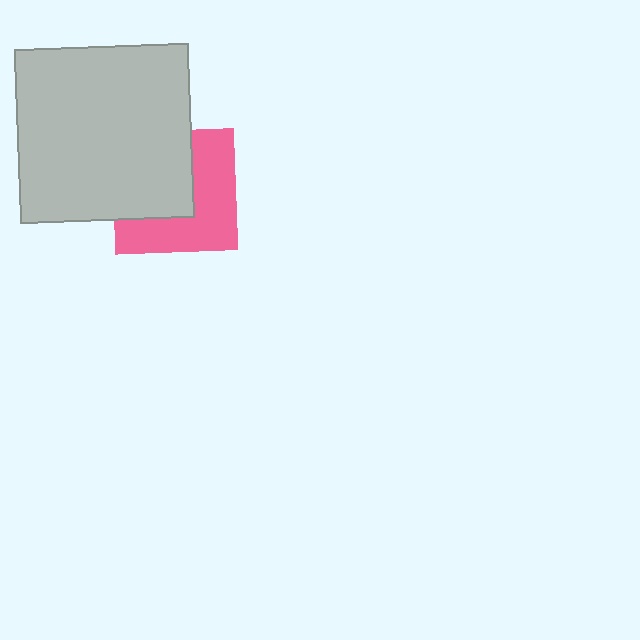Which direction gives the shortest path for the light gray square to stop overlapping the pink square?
Moving toward the upper-left gives the shortest separation.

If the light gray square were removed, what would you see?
You would see the complete pink square.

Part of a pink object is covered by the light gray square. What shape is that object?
It is a square.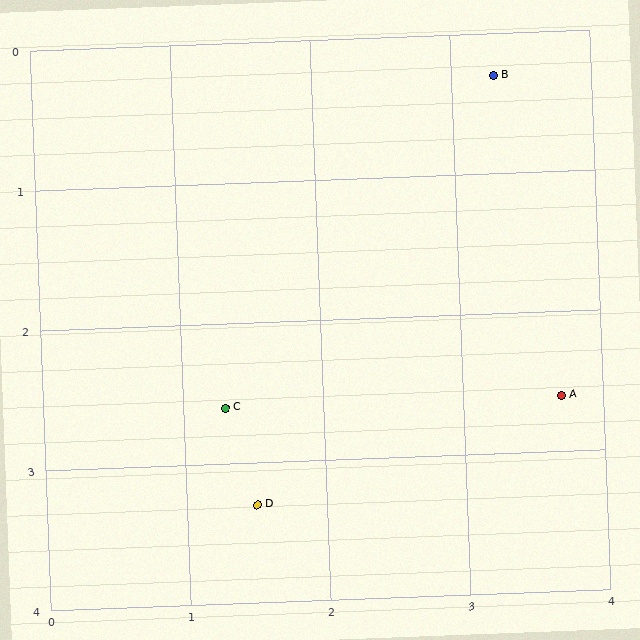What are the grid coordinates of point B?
Point B is at approximately (3.3, 0.3).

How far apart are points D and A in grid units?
Points D and A are about 2.3 grid units apart.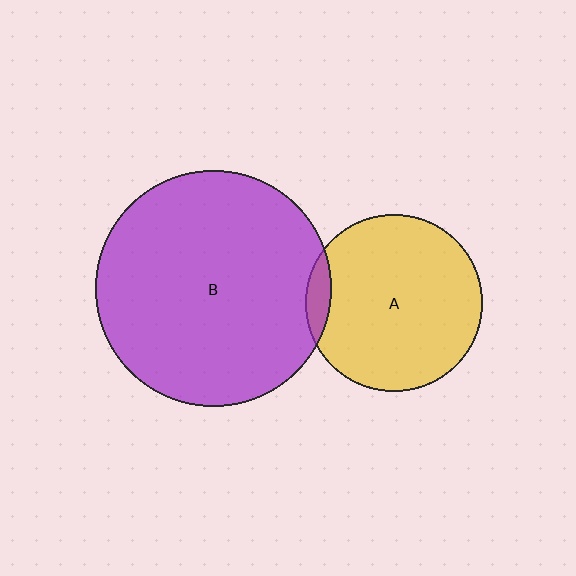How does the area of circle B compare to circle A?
Approximately 1.8 times.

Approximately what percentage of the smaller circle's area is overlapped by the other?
Approximately 5%.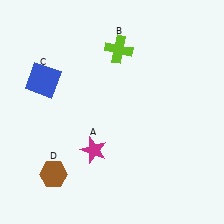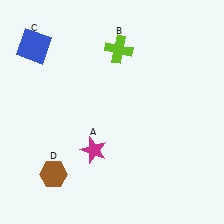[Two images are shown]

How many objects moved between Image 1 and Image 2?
1 object moved between the two images.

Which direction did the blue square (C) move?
The blue square (C) moved up.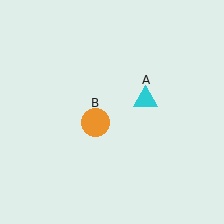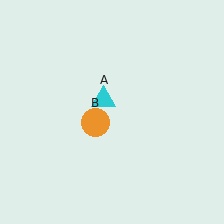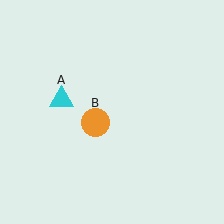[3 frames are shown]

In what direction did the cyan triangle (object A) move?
The cyan triangle (object A) moved left.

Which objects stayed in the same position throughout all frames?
Orange circle (object B) remained stationary.